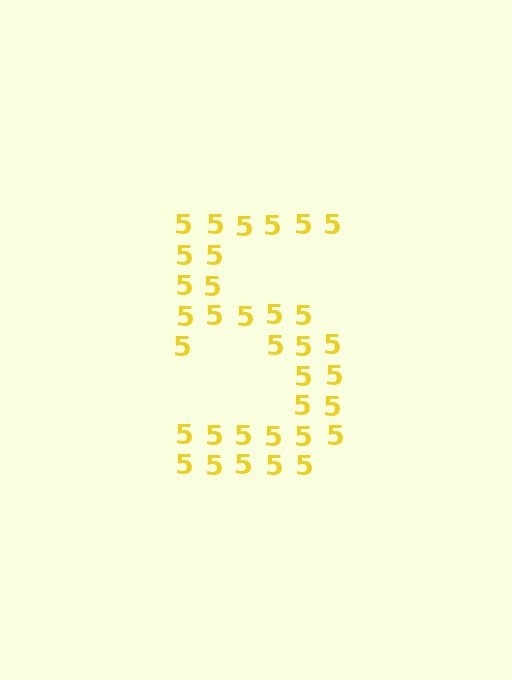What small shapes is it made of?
It is made of small digit 5's.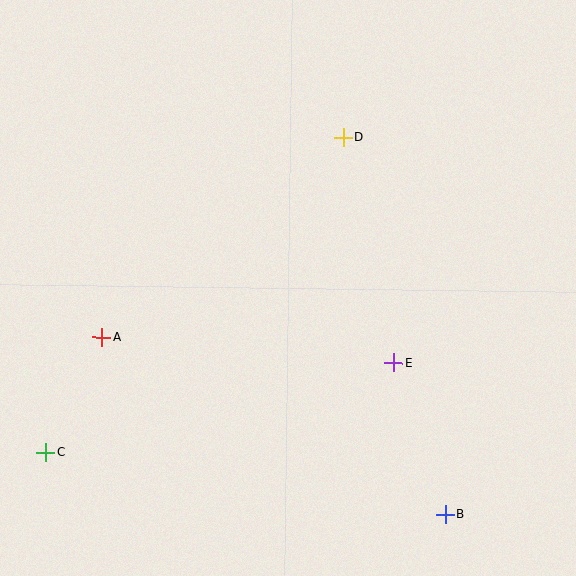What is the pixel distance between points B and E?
The distance between B and E is 160 pixels.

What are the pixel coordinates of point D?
Point D is at (343, 137).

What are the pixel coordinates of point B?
Point B is at (445, 514).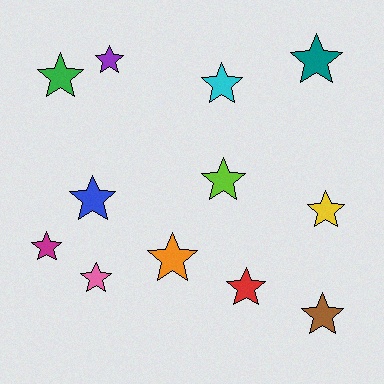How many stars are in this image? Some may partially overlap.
There are 12 stars.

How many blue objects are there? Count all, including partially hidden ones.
There is 1 blue object.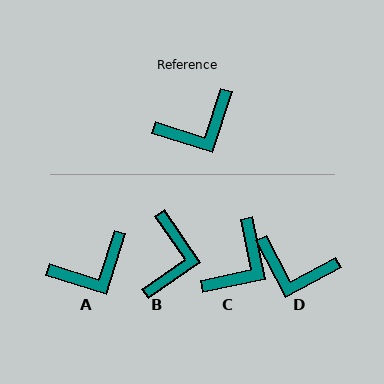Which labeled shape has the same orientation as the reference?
A.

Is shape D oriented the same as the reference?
No, it is off by about 45 degrees.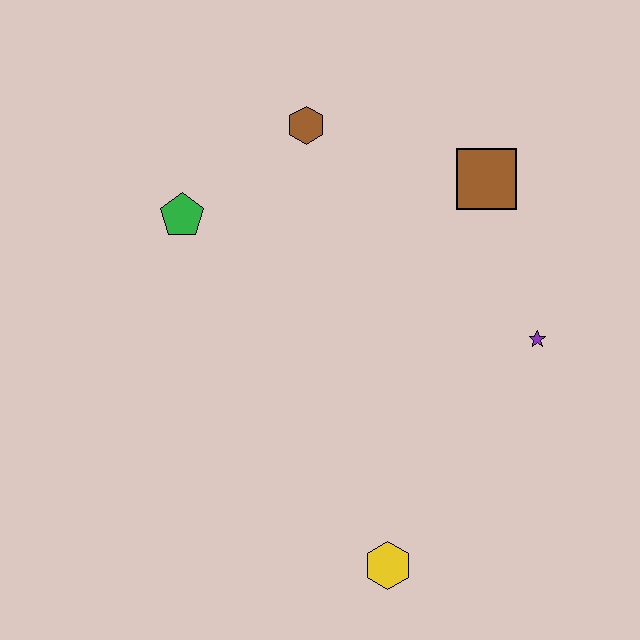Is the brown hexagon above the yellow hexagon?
Yes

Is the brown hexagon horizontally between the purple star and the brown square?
No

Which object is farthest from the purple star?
The green pentagon is farthest from the purple star.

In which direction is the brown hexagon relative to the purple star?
The brown hexagon is to the left of the purple star.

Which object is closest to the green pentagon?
The brown hexagon is closest to the green pentagon.